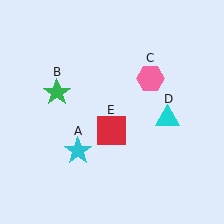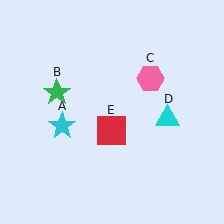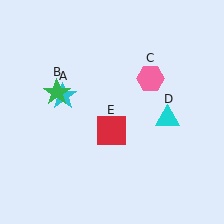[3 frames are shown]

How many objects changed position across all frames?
1 object changed position: cyan star (object A).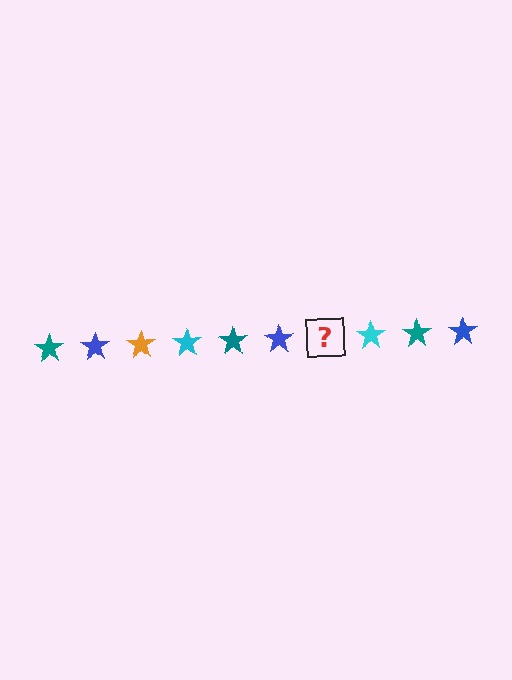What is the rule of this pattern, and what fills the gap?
The rule is that the pattern cycles through teal, blue, orange, cyan stars. The gap should be filled with an orange star.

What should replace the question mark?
The question mark should be replaced with an orange star.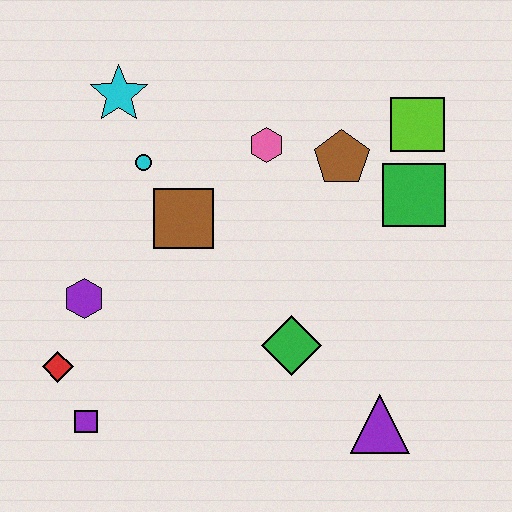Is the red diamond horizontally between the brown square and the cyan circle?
No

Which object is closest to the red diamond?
The purple square is closest to the red diamond.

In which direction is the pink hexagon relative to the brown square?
The pink hexagon is to the right of the brown square.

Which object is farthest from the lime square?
The purple square is farthest from the lime square.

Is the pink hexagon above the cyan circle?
Yes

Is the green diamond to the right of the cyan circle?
Yes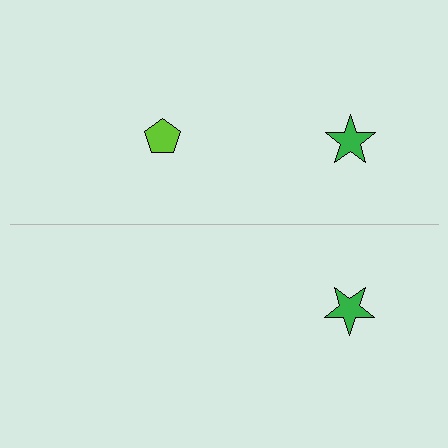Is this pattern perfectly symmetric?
No, the pattern is not perfectly symmetric. A lime pentagon is missing from the bottom side.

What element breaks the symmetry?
A lime pentagon is missing from the bottom side.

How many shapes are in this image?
There are 3 shapes in this image.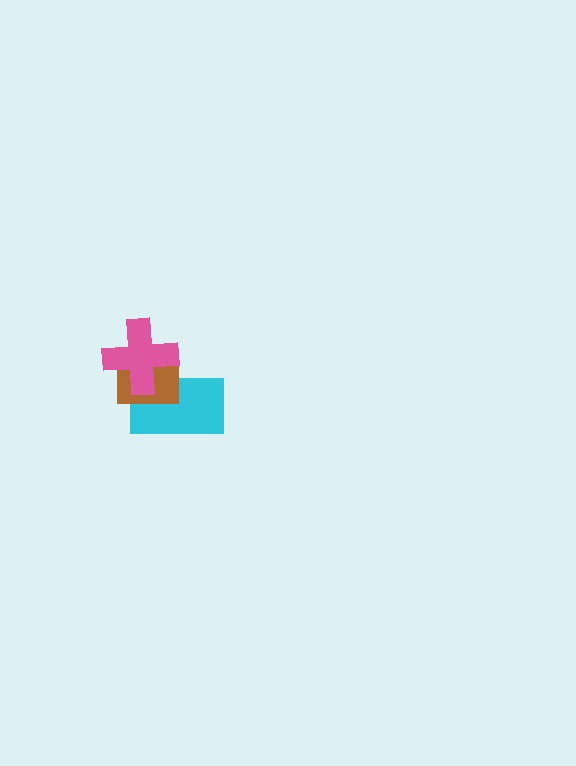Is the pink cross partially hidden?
No, no other shape covers it.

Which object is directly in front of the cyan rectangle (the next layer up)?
The brown rectangle is directly in front of the cyan rectangle.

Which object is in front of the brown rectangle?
The pink cross is in front of the brown rectangle.